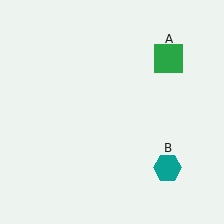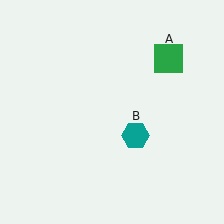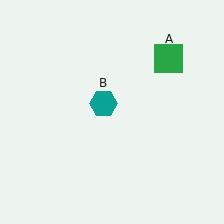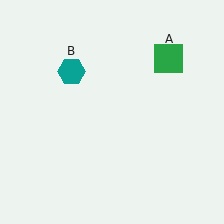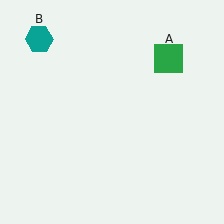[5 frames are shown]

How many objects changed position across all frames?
1 object changed position: teal hexagon (object B).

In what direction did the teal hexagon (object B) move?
The teal hexagon (object B) moved up and to the left.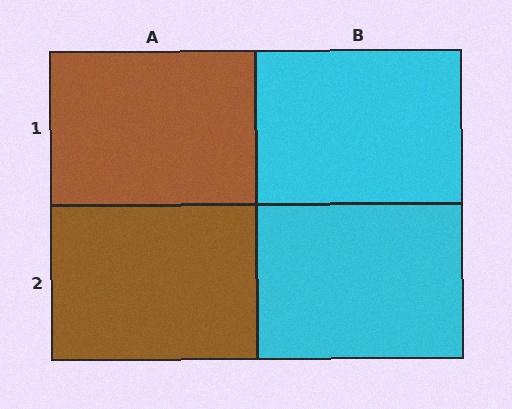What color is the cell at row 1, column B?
Cyan.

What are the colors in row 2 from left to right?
Brown, cyan.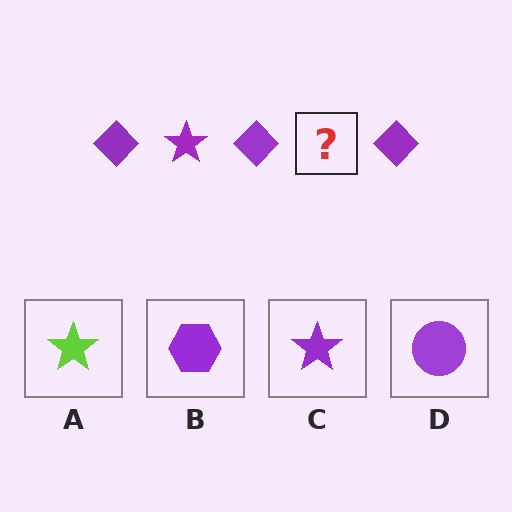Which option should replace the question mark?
Option C.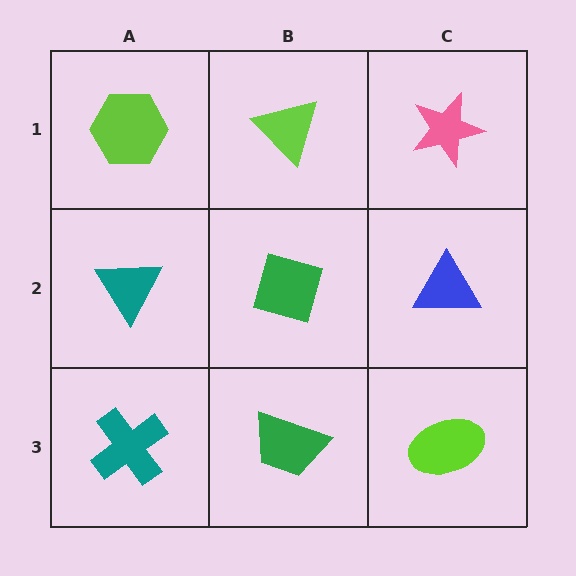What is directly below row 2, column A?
A teal cross.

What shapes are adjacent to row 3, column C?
A blue triangle (row 2, column C), a green trapezoid (row 3, column B).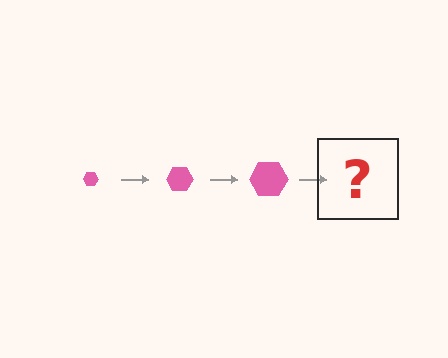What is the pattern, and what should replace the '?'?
The pattern is that the hexagon gets progressively larger each step. The '?' should be a pink hexagon, larger than the previous one.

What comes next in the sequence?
The next element should be a pink hexagon, larger than the previous one.